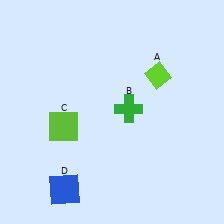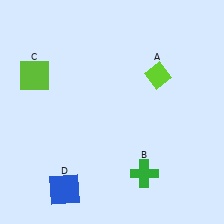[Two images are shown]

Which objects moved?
The objects that moved are: the green cross (B), the lime square (C).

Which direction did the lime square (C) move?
The lime square (C) moved up.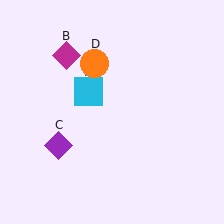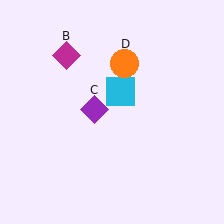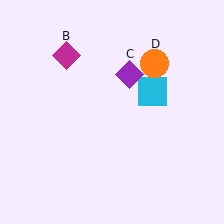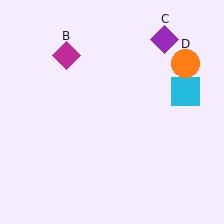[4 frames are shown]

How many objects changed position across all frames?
3 objects changed position: cyan square (object A), purple diamond (object C), orange circle (object D).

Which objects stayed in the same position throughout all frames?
Magenta diamond (object B) remained stationary.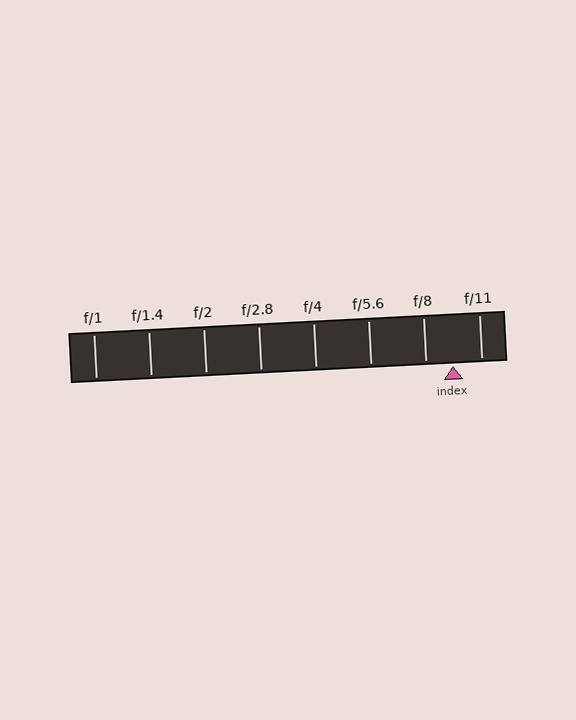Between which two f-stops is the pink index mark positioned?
The index mark is between f/8 and f/11.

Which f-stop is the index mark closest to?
The index mark is closest to f/8.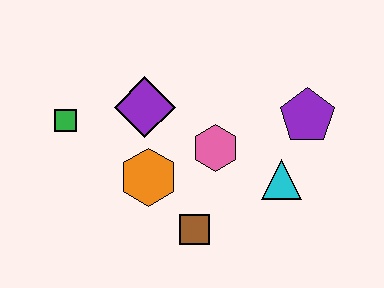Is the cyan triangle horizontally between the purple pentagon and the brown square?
Yes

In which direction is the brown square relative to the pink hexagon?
The brown square is below the pink hexagon.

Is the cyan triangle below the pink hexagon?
Yes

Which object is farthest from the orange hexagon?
The purple pentagon is farthest from the orange hexagon.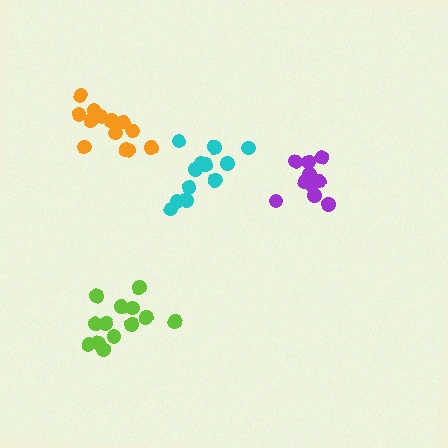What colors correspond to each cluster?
The clusters are colored: purple, lime, cyan, orange.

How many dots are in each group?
Group 1: 12 dots, Group 2: 13 dots, Group 3: 12 dots, Group 4: 13 dots (50 total).